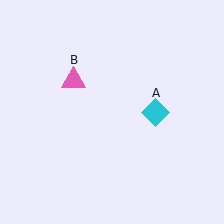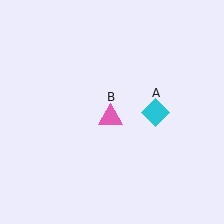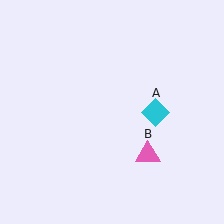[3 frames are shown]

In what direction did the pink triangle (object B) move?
The pink triangle (object B) moved down and to the right.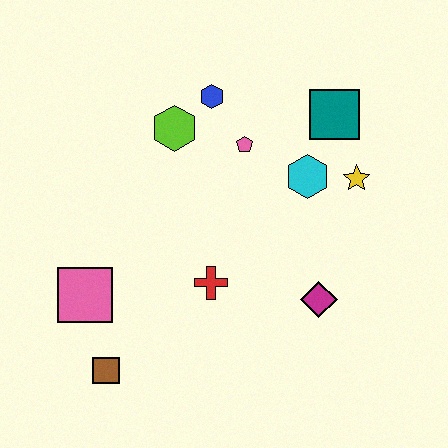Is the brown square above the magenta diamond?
No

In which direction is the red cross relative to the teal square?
The red cross is below the teal square.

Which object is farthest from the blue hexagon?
The brown square is farthest from the blue hexagon.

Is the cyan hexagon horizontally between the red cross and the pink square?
No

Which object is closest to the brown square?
The pink square is closest to the brown square.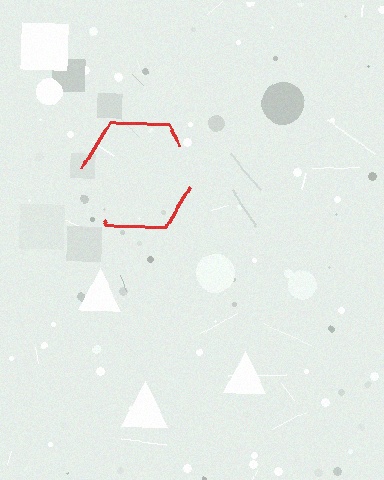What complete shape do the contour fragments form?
The contour fragments form a hexagon.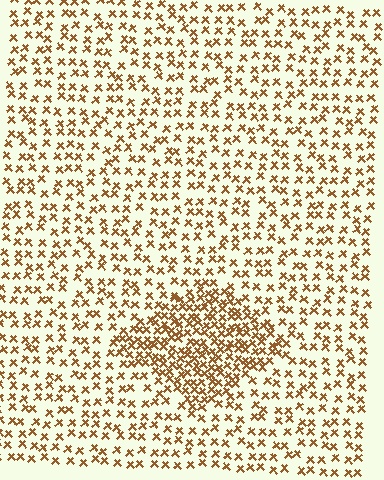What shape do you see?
I see a diamond.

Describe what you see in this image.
The image contains small brown elements arranged at two different densities. A diamond-shaped region is visible where the elements are more densely packed than the surrounding area.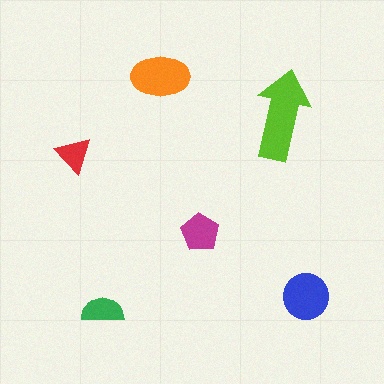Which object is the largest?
The lime arrow.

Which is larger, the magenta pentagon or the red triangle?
The magenta pentagon.